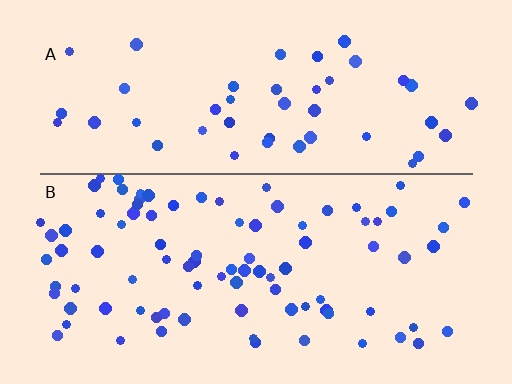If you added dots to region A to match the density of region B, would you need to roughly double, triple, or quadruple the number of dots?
Approximately double.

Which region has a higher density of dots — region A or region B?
B (the bottom).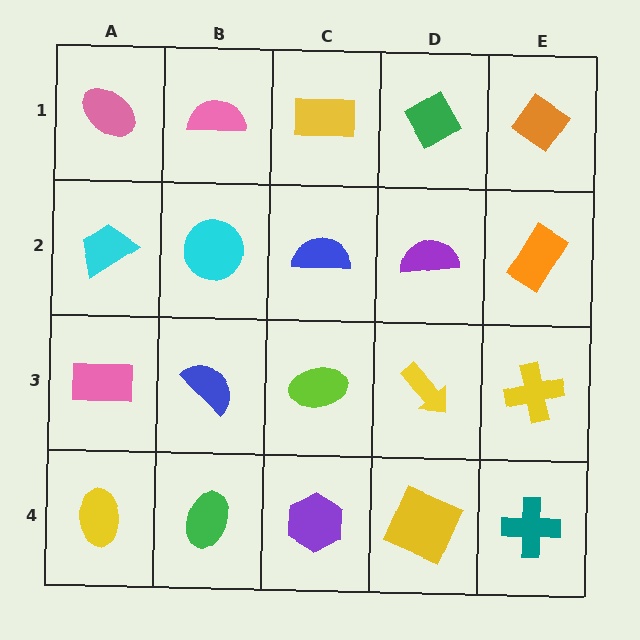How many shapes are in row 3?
5 shapes.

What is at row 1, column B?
A pink semicircle.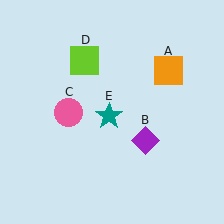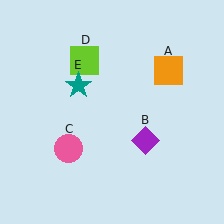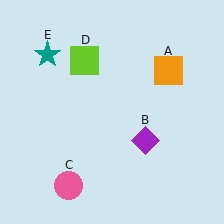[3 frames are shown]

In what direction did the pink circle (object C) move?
The pink circle (object C) moved down.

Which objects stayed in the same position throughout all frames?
Orange square (object A) and purple diamond (object B) and lime square (object D) remained stationary.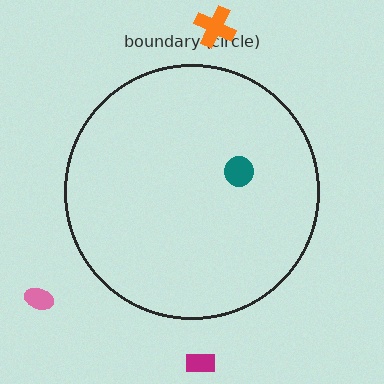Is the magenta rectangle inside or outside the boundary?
Outside.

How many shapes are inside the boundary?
1 inside, 3 outside.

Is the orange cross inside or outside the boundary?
Outside.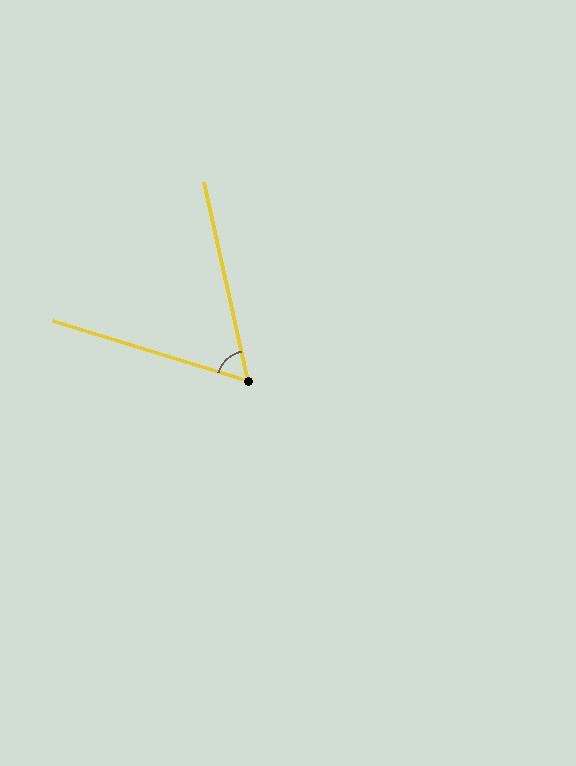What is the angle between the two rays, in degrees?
Approximately 60 degrees.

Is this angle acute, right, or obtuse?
It is acute.